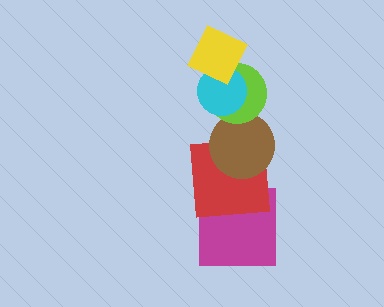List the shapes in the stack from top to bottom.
From top to bottom: the yellow square, the cyan circle, the lime circle, the brown circle, the red square, the magenta square.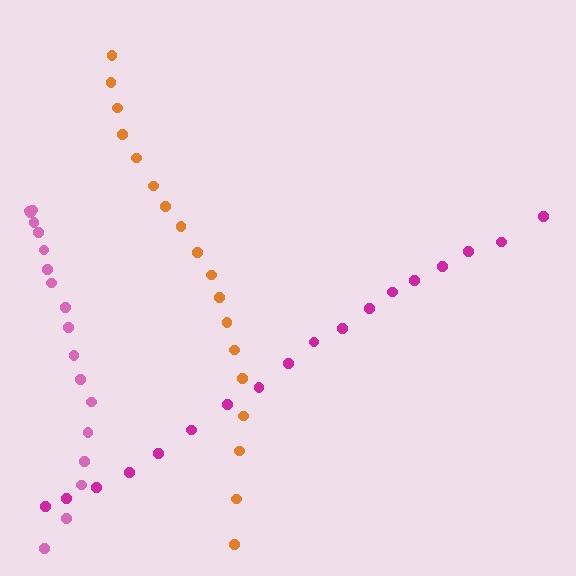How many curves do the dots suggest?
There are 3 distinct paths.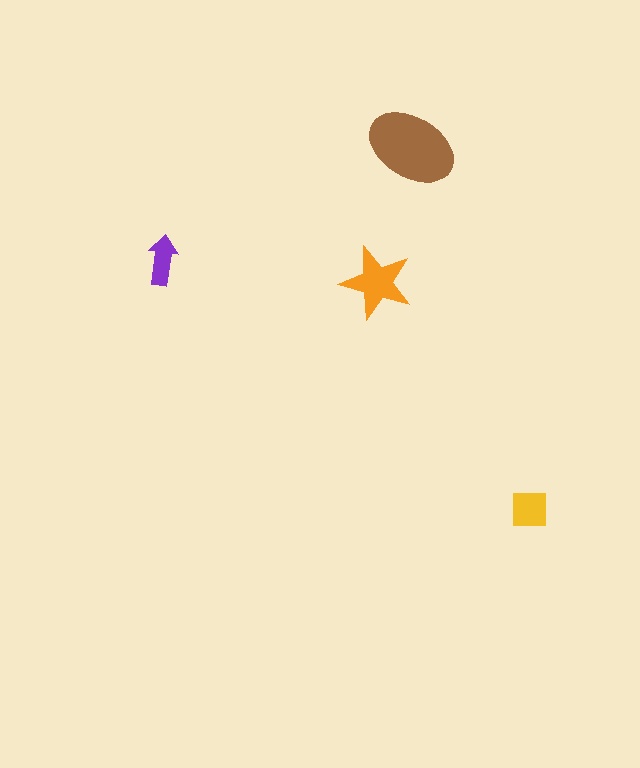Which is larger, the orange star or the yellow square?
The orange star.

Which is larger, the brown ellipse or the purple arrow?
The brown ellipse.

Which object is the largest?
The brown ellipse.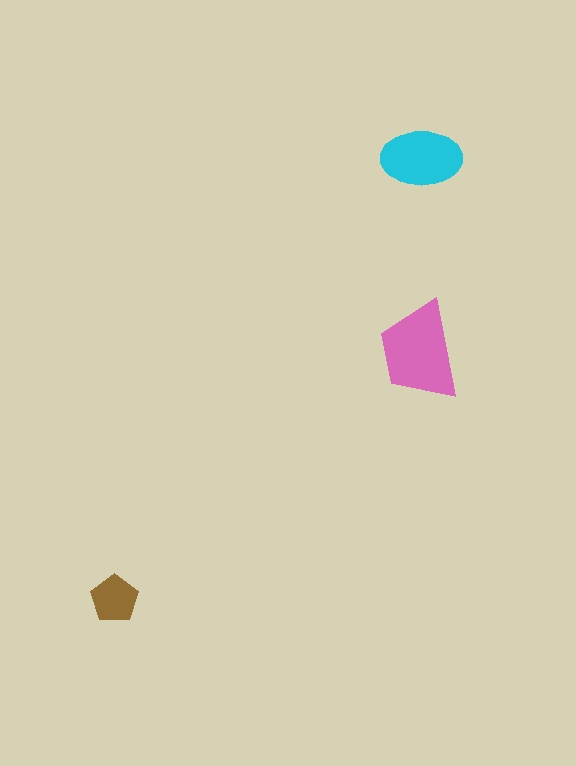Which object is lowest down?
The brown pentagon is bottommost.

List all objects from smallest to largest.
The brown pentagon, the cyan ellipse, the pink trapezoid.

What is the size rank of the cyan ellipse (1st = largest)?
2nd.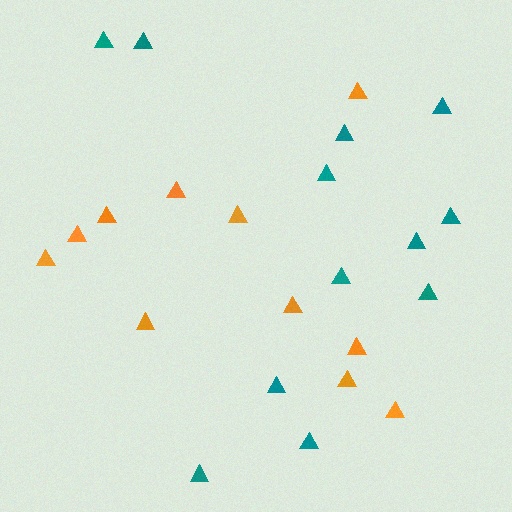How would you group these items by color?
There are 2 groups: one group of teal triangles (12) and one group of orange triangles (11).